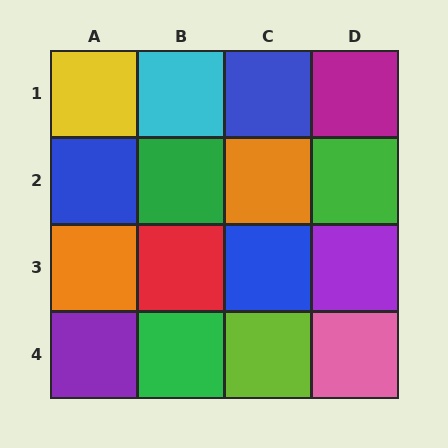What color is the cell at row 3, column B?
Red.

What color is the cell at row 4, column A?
Purple.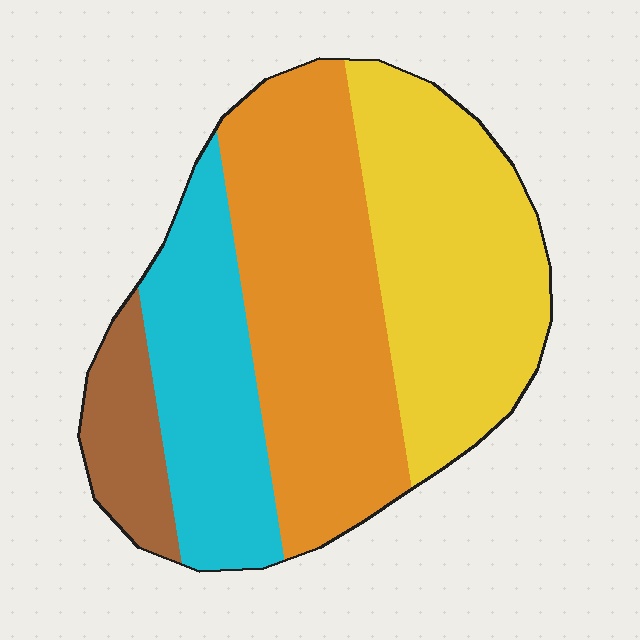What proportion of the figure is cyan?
Cyan takes up about one fifth (1/5) of the figure.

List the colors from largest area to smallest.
From largest to smallest: orange, yellow, cyan, brown.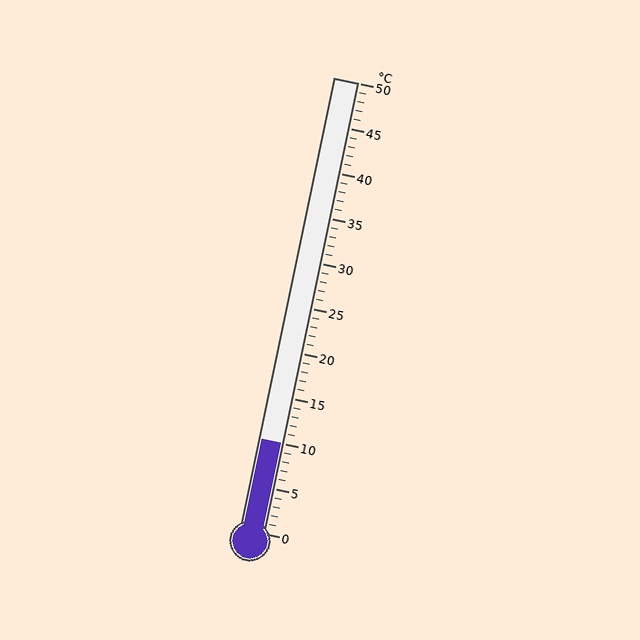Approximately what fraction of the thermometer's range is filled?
The thermometer is filled to approximately 20% of its range.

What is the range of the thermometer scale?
The thermometer scale ranges from 0°C to 50°C.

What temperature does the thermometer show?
The thermometer shows approximately 10°C.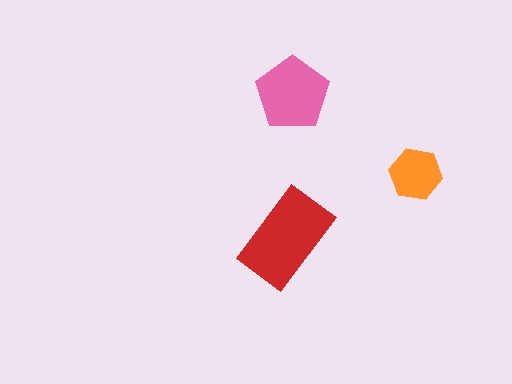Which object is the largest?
The red rectangle.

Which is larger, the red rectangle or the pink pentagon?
The red rectangle.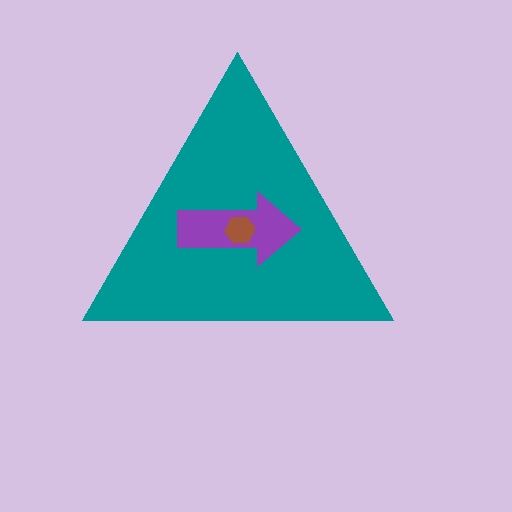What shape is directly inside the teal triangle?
The purple arrow.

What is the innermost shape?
The brown hexagon.